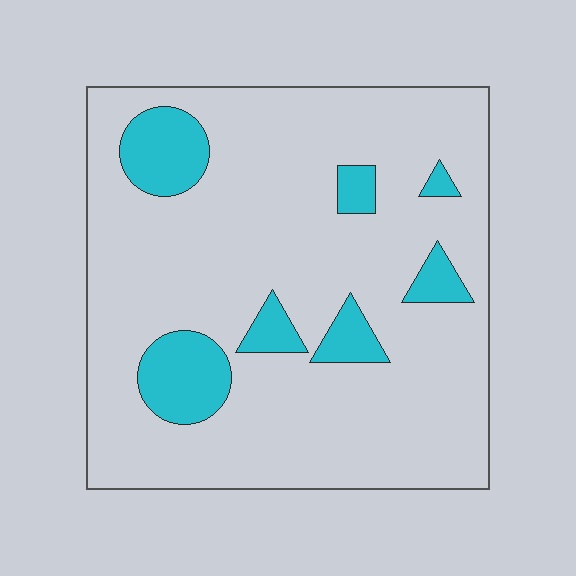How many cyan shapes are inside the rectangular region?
7.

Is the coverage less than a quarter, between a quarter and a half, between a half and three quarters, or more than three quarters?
Less than a quarter.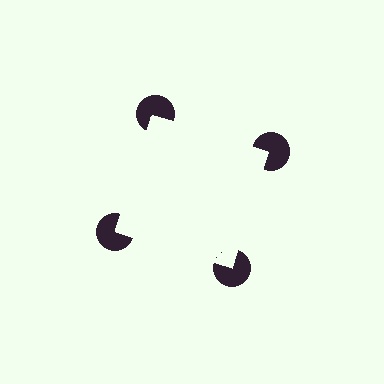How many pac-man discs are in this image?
There are 4 — one at each vertex of the illusory square.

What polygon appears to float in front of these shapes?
An illusory square — its edges are inferred from the aligned wedge cuts in the pac-man discs, not physically drawn.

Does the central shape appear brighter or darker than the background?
It typically appears slightly brighter than the background, even though no actual brightness change is drawn.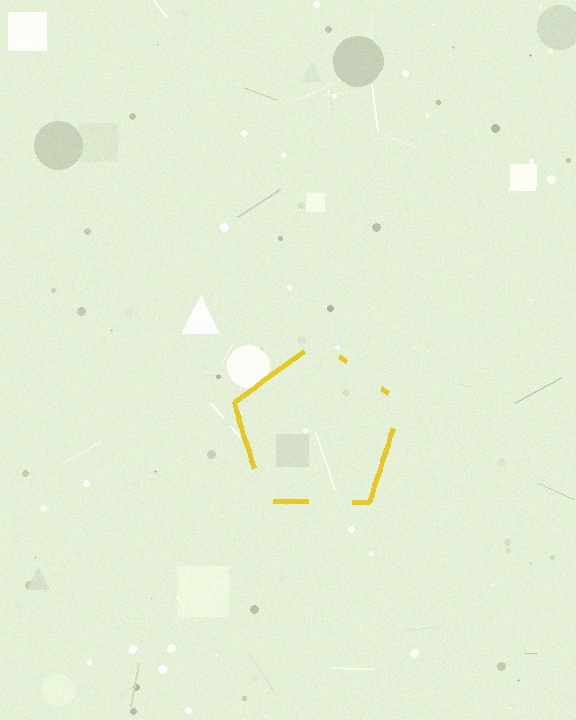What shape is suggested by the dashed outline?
The dashed outline suggests a pentagon.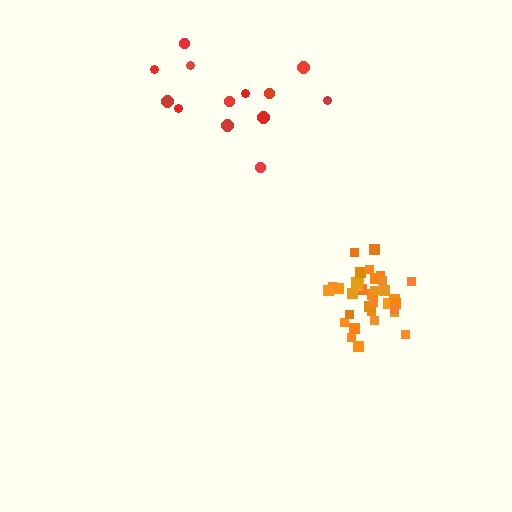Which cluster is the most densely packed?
Orange.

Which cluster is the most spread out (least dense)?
Red.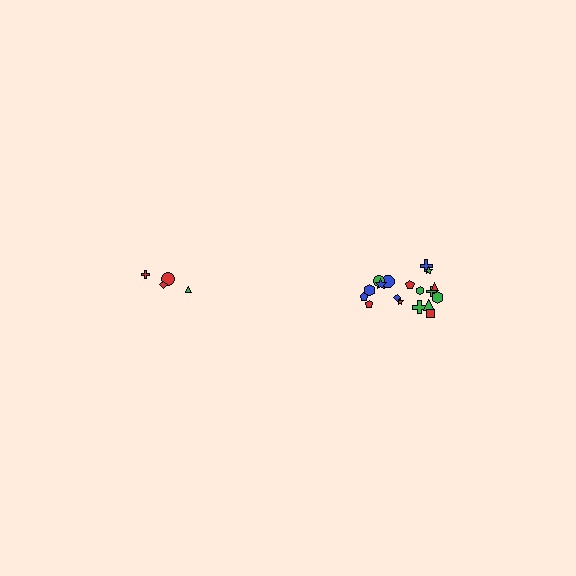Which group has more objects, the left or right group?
The right group.